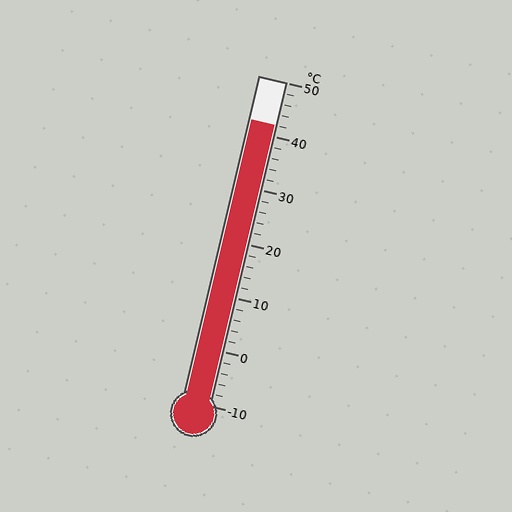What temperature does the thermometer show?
The thermometer shows approximately 42°C.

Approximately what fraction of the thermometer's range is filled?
The thermometer is filled to approximately 85% of its range.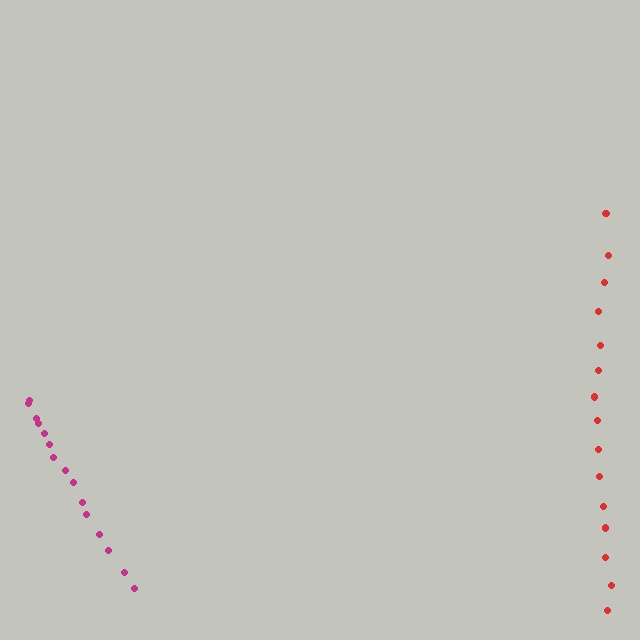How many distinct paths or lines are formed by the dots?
There are 2 distinct paths.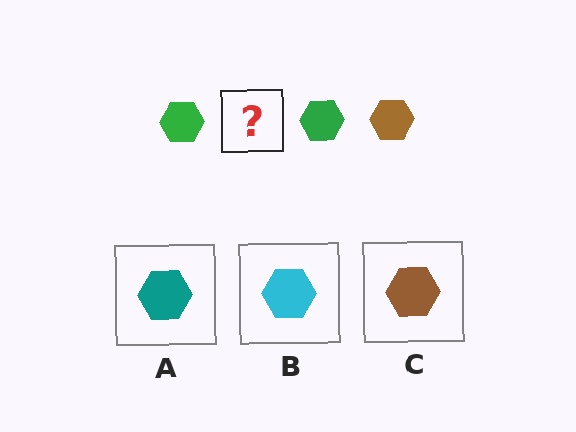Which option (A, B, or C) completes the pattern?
C.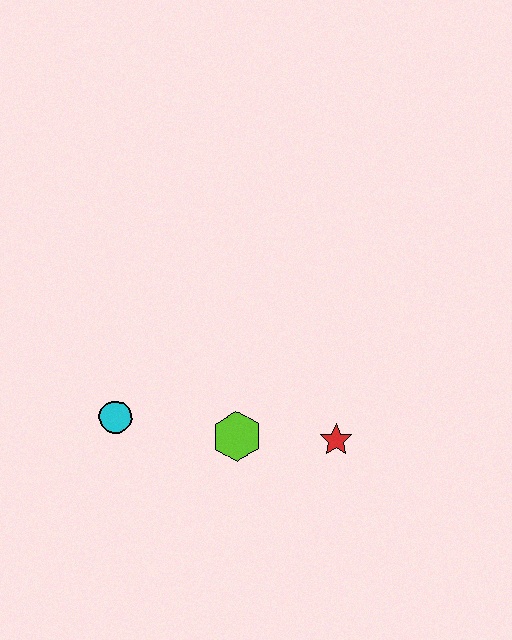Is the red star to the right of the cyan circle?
Yes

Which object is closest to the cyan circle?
The lime hexagon is closest to the cyan circle.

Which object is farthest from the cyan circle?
The red star is farthest from the cyan circle.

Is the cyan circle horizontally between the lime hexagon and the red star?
No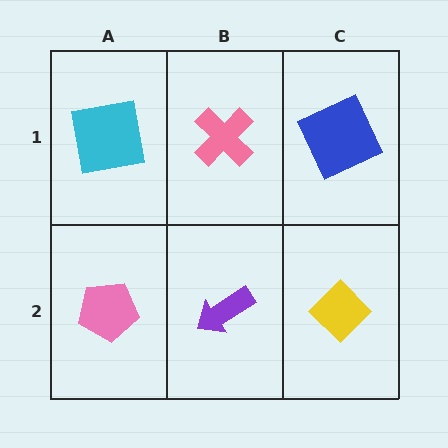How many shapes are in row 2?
3 shapes.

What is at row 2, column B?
A purple arrow.